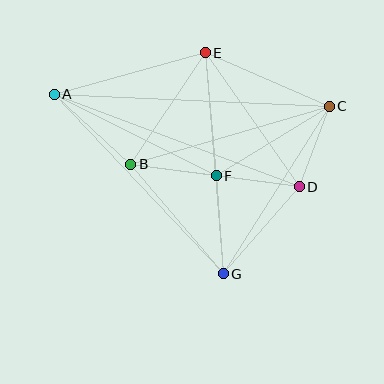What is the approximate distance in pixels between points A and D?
The distance between A and D is approximately 262 pixels.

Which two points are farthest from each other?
Points A and C are farthest from each other.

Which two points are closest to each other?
Points D and F are closest to each other.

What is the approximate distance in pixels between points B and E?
The distance between B and E is approximately 134 pixels.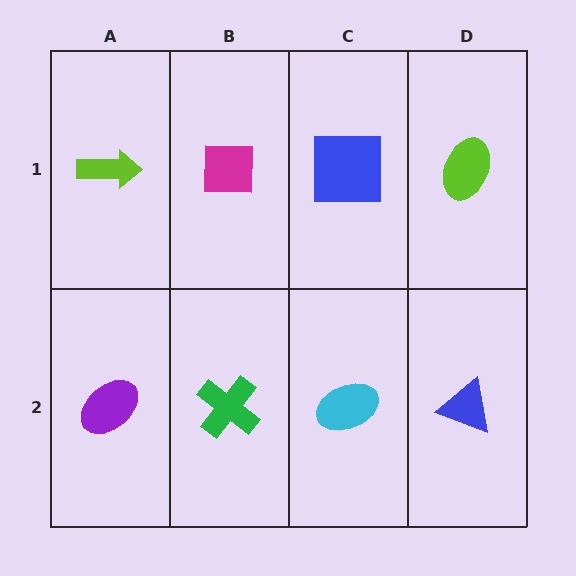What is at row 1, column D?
A lime ellipse.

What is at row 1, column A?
A lime arrow.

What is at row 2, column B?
A green cross.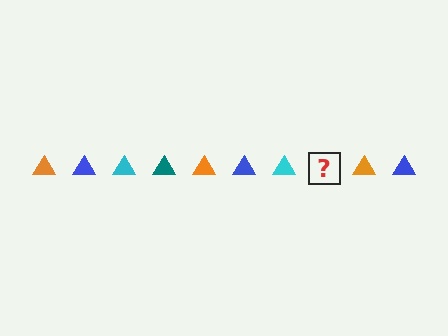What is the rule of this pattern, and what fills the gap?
The rule is that the pattern cycles through orange, blue, cyan, teal triangles. The gap should be filled with a teal triangle.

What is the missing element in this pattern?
The missing element is a teal triangle.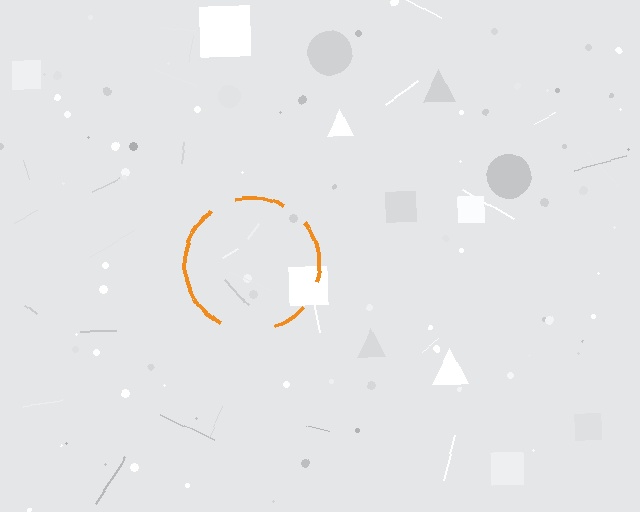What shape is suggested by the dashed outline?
The dashed outline suggests a circle.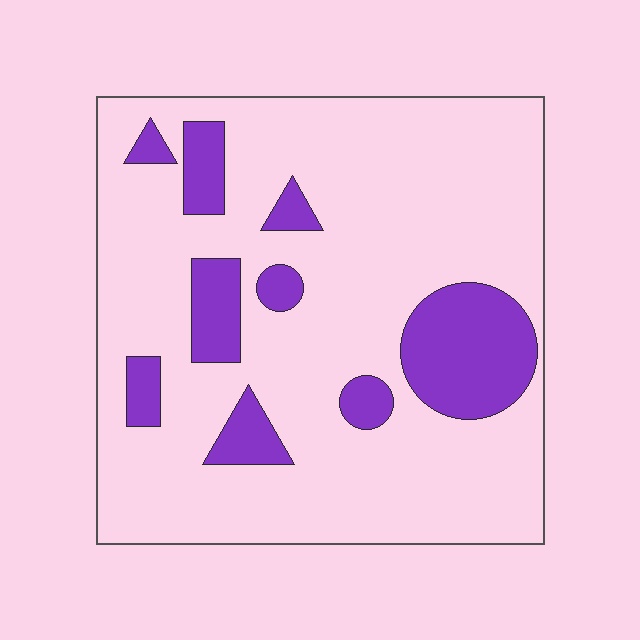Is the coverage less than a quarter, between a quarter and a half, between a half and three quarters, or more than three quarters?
Less than a quarter.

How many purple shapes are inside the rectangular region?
9.